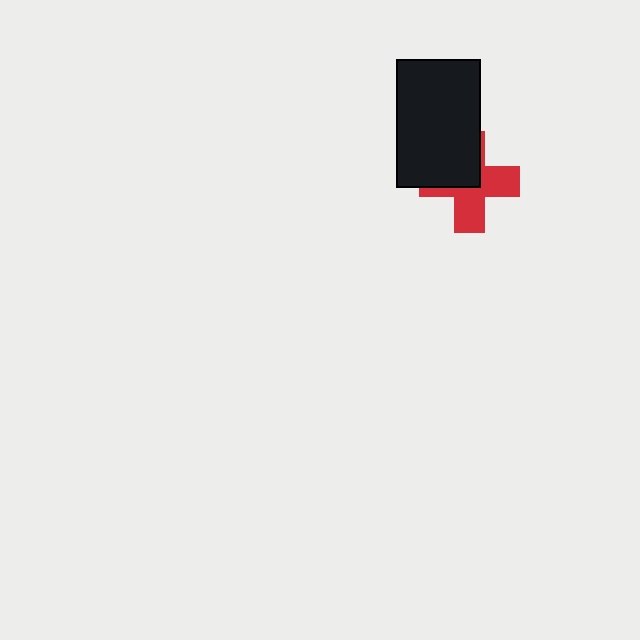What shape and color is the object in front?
The object in front is a black rectangle.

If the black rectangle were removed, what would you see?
You would see the complete red cross.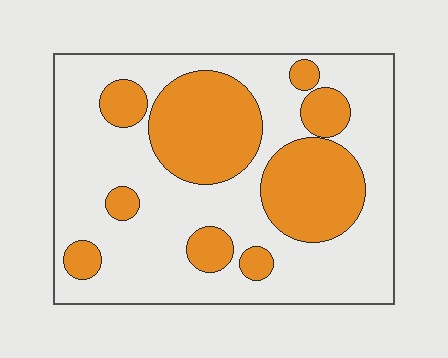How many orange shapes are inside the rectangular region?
9.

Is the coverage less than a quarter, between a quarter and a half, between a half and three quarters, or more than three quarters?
Between a quarter and a half.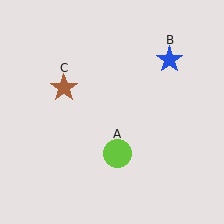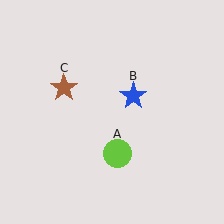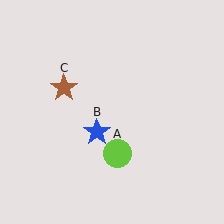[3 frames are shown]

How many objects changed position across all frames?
1 object changed position: blue star (object B).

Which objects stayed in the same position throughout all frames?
Lime circle (object A) and brown star (object C) remained stationary.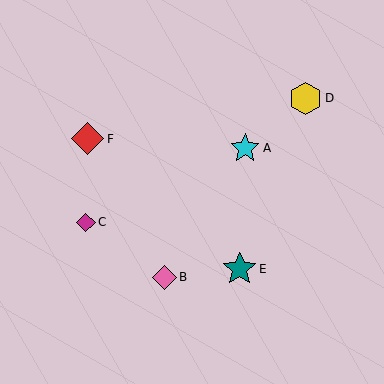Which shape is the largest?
The teal star (labeled E) is the largest.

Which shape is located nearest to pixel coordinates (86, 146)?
The red diamond (labeled F) at (88, 139) is nearest to that location.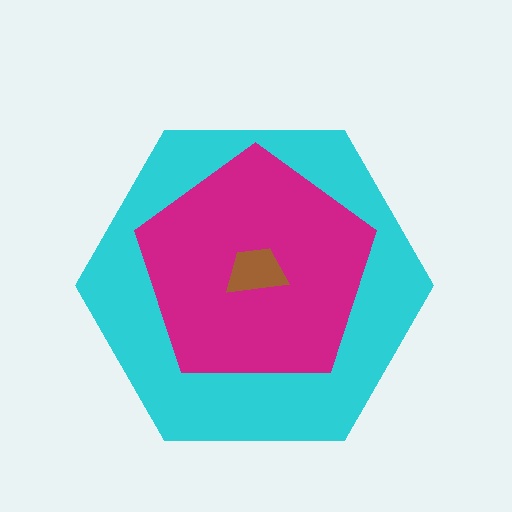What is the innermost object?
The brown trapezoid.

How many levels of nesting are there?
3.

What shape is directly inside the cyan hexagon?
The magenta pentagon.